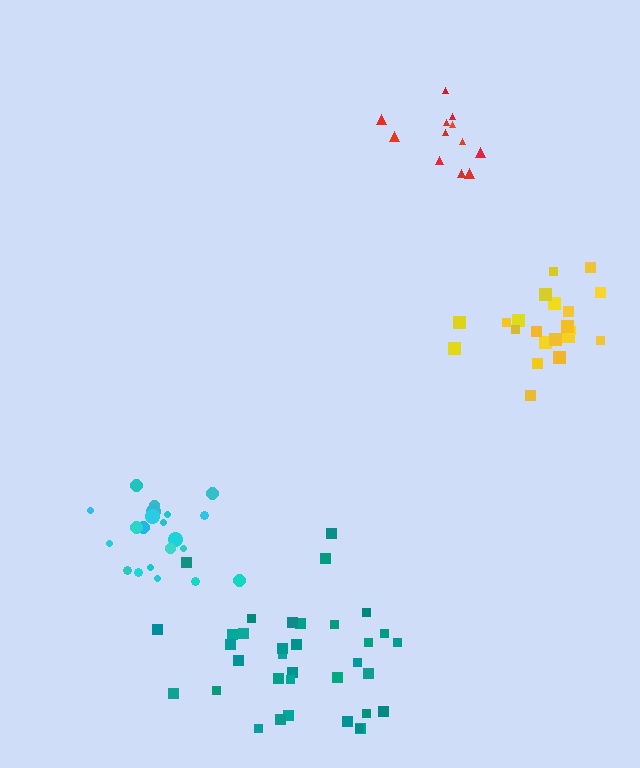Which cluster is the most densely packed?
Cyan.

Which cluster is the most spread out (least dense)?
Teal.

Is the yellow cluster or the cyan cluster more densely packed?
Cyan.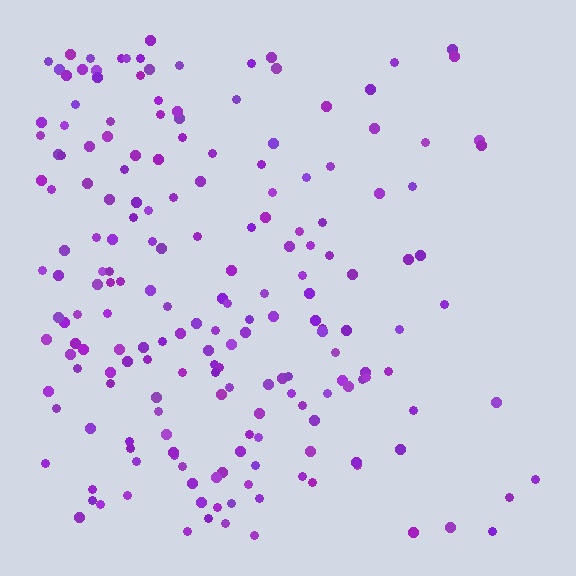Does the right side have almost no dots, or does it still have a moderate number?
Still a moderate number, just noticeably fewer than the left.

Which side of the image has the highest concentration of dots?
The left.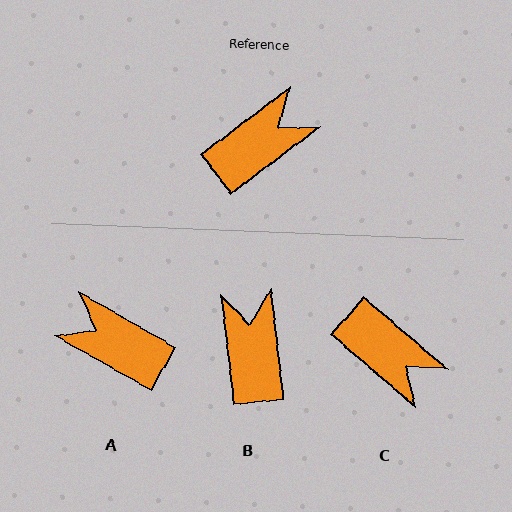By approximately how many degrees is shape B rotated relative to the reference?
Approximately 59 degrees counter-clockwise.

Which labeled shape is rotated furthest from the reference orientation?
A, about 113 degrees away.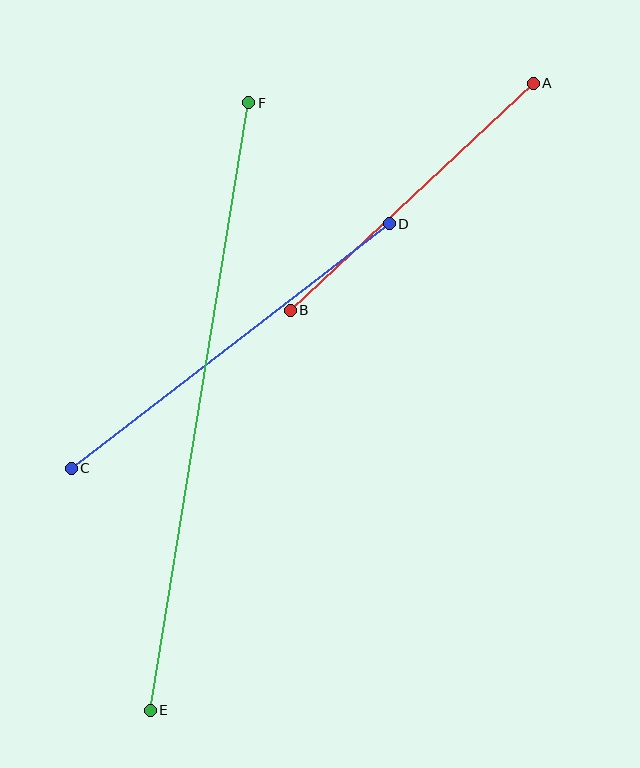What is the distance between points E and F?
The distance is approximately 616 pixels.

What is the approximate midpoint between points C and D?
The midpoint is at approximately (230, 346) pixels.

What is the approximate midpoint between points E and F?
The midpoint is at approximately (200, 407) pixels.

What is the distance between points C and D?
The distance is approximately 401 pixels.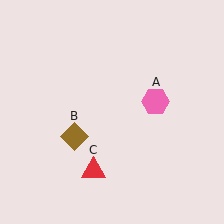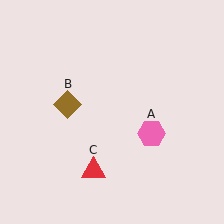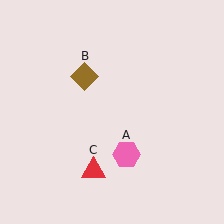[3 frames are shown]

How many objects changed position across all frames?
2 objects changed position: pink hexagon (object A), brown diamond (object B).